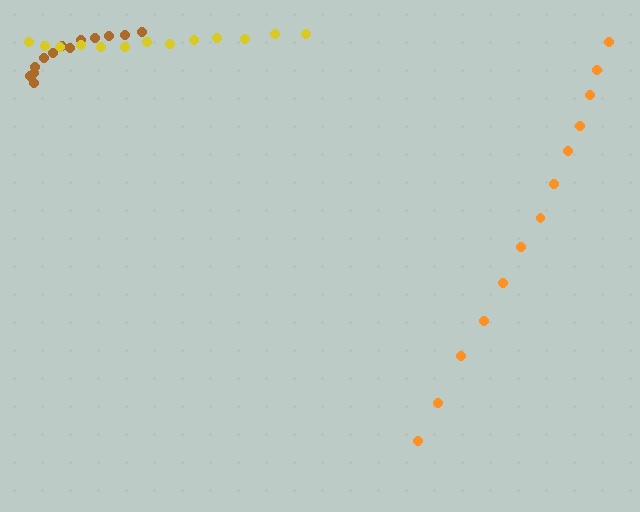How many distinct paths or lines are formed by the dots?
There are 3 distinct paths.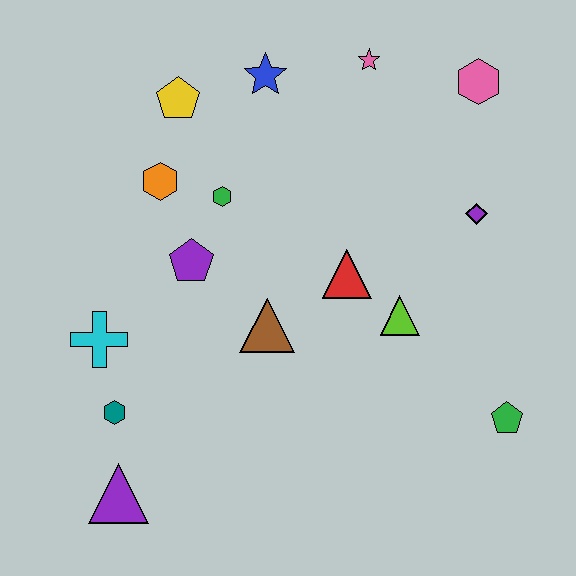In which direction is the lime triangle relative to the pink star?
The lime triangle is below the pink star.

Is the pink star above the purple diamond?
Yes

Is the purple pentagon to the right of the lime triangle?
No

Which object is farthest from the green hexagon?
The green pentagon is farthest from the green hexagon.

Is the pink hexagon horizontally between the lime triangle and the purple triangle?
No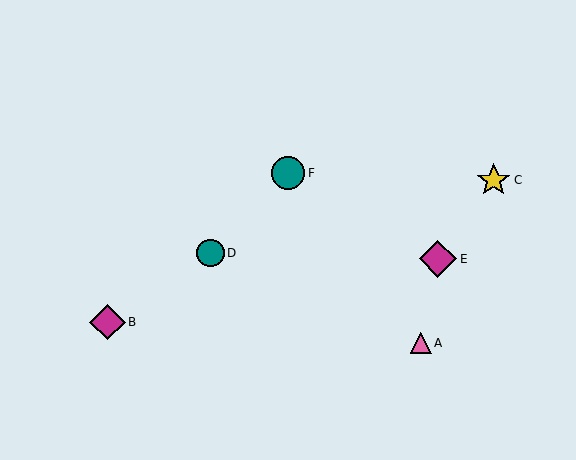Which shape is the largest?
The magenta diamond (labeled E) is the largest.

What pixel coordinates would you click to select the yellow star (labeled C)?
Click at (494, 180) to select the yellow star C.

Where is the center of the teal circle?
The center of the teal circle is at (288, 173).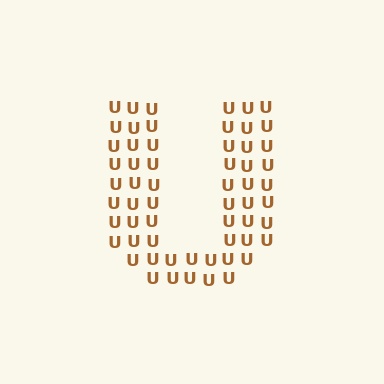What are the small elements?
The small elements are letter U's.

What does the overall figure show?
The overall figure shows the letter U.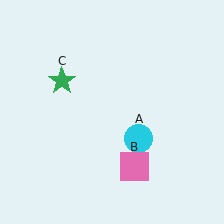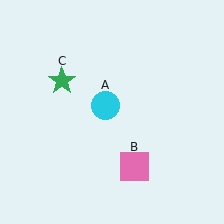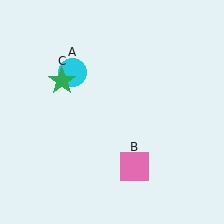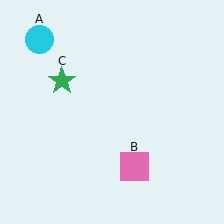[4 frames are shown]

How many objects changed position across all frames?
1 object changed position: cyan circle (object A).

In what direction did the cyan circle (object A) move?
The cyan circle (object A) moved up and to the left.